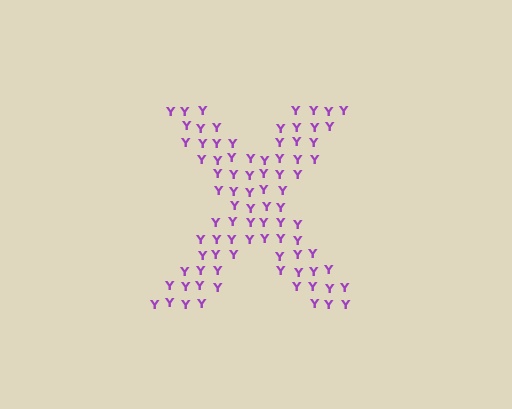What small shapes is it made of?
It is made of small letter Y's.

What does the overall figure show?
The overall figure shows the letter X.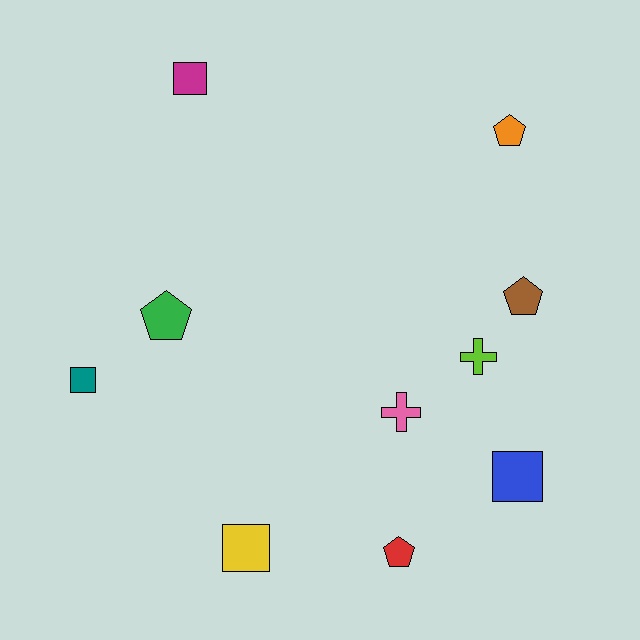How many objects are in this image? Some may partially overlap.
There are 10 objects.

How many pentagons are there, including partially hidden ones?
There are 4 pentagons.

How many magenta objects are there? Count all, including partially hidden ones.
There is 1 magenta object.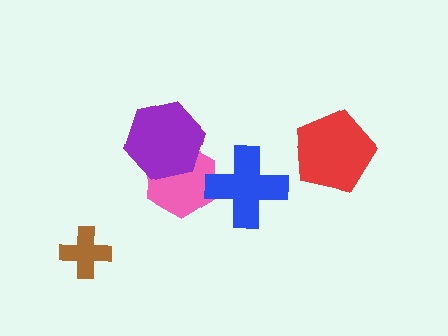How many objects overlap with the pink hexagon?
2 objects overlap with the pink hexagon.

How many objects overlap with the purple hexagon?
1 object overlaps with the purple hexagon.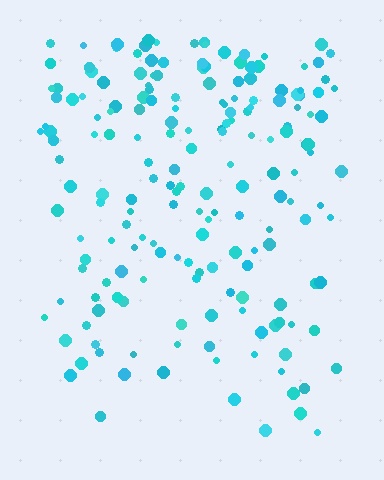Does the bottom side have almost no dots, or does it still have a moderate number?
Still a moderate number, just noticeably fewer than the top.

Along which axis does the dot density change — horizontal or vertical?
Vertical.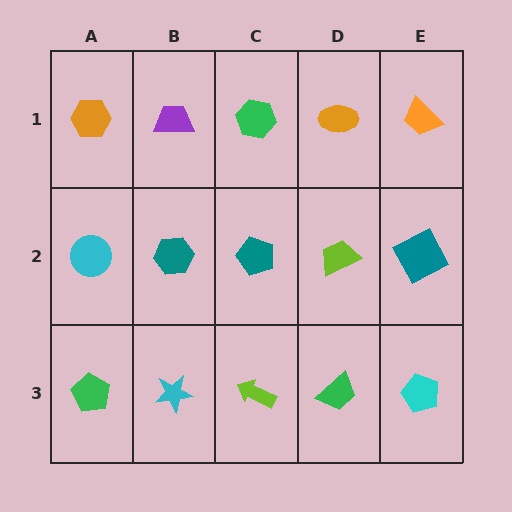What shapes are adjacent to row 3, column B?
A teal hexagon (row 2, column B), a green pentagon (row 3, column A), a lime arrow (row 3, column C).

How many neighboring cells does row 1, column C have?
3.